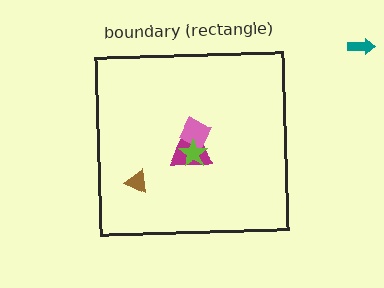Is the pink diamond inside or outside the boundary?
Inside.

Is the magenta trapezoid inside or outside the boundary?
Inside.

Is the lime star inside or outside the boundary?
Inside.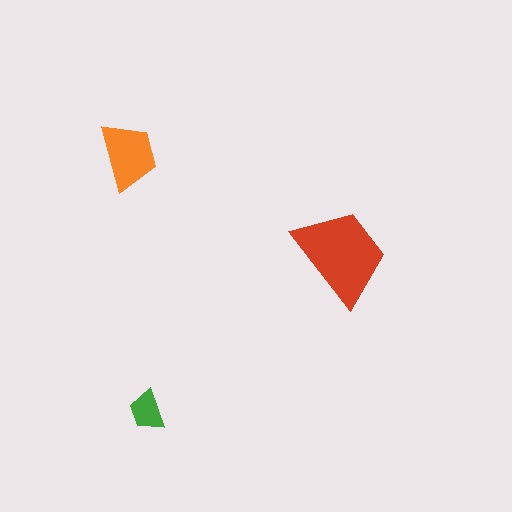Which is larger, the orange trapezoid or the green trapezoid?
The orange one.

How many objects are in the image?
There are 3 objects in the image.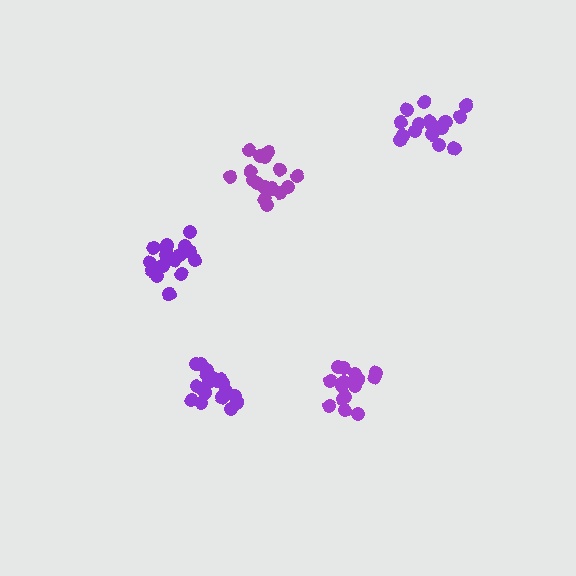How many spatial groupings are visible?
There are 5 spatial groupings.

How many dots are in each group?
Group 1: 16 dots, Group 2: 16 dots, Group 3: 18 dots, Group 4: 17 dots, Group 5: 19 dots (86 total).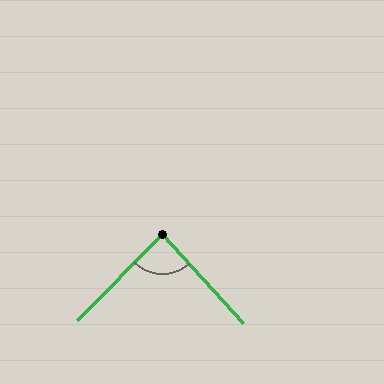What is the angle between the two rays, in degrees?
Approximately 87 degrees.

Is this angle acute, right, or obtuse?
It is approximately a right angle.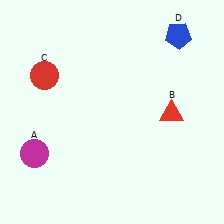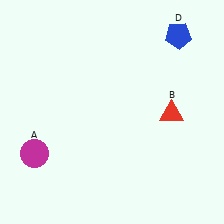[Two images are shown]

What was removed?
The red circle (C) was removed in Image 2.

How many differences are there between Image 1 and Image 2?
There is 1 difference between the two images.